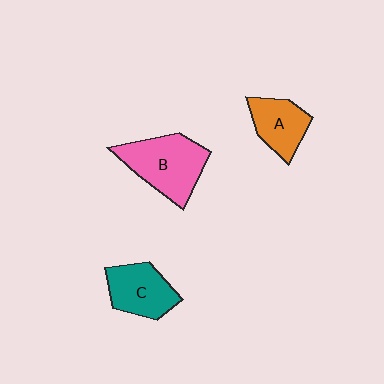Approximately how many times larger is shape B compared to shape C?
Approximately 1.4 times.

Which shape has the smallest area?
Shape A (orange).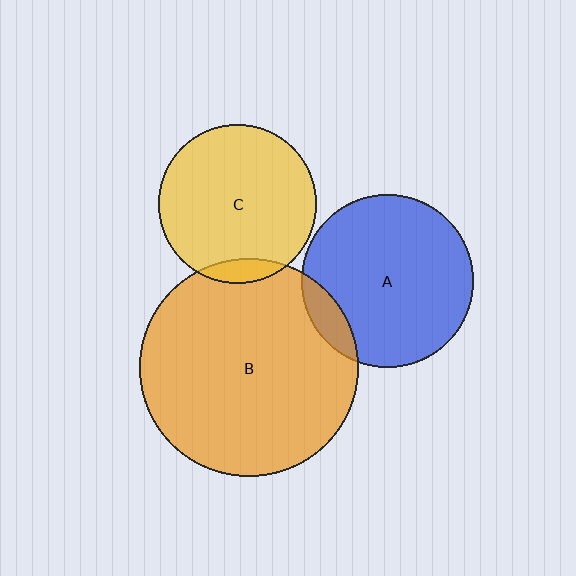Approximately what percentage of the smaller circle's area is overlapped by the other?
Approximately 5%.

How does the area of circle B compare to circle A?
Approximately 1.6 times.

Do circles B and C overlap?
Yes.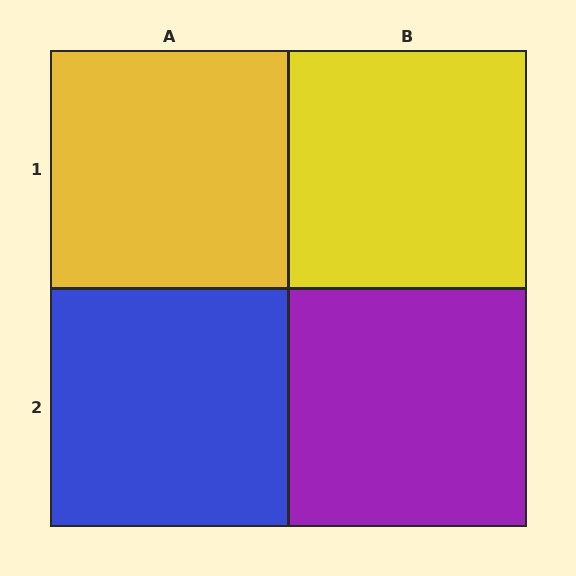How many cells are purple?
1 cell is purple.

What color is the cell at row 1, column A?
Yellow.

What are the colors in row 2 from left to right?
Blue, purple.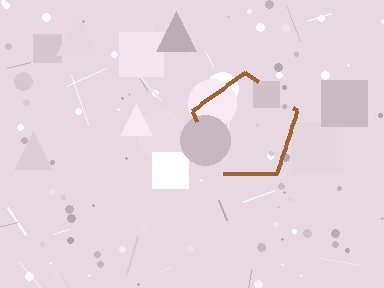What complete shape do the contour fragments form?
The contour fragments form a pentagon.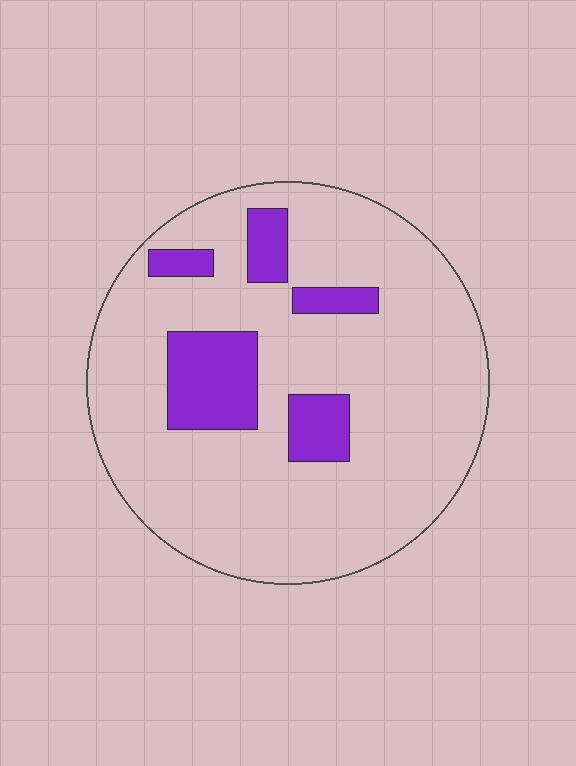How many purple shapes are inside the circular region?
5.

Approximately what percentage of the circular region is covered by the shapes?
Approximately 15%.